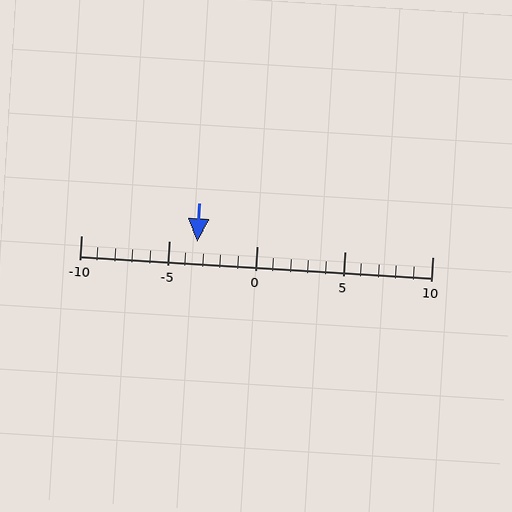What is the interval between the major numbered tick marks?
The major tick marks are spaced 5 units apart.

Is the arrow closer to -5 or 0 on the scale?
The arrow is closer to -5.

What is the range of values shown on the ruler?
The ruler shows values from -10 to 10.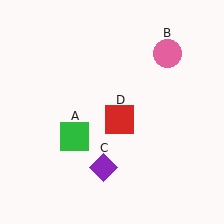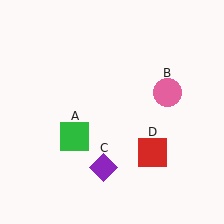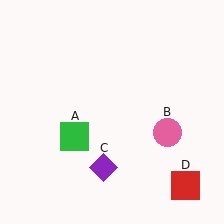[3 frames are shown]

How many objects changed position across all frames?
2 objects changed position: pink circle (object B), red square (object D).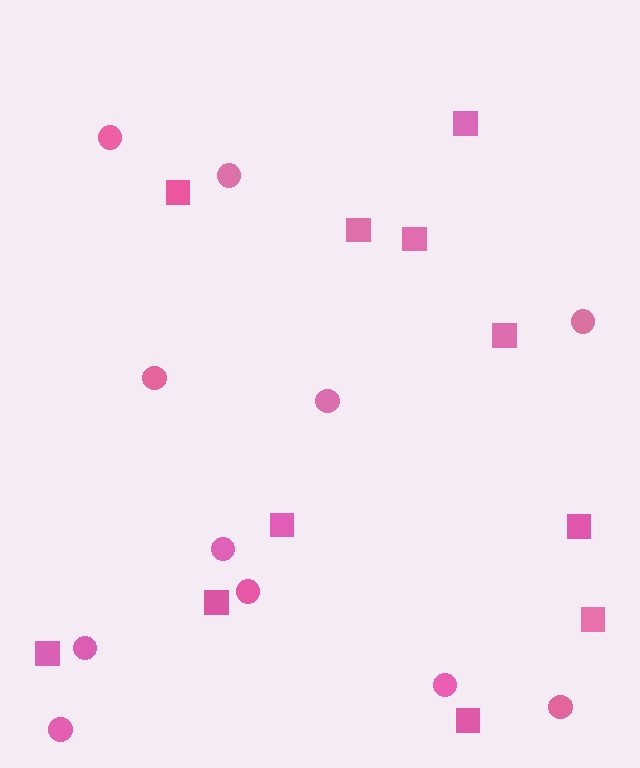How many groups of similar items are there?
There are 2 groups: one group of squares (11) and one group of circles (11).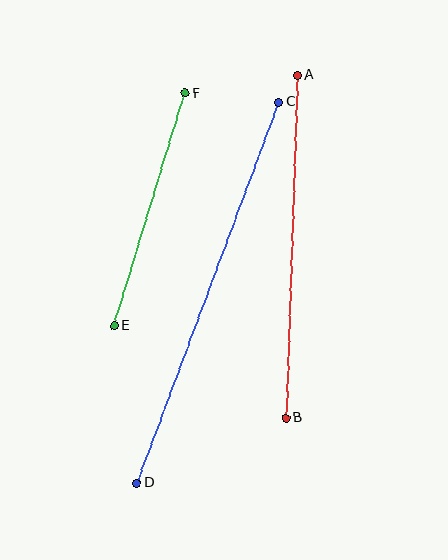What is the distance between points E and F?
The distance is approximately 243 pixels.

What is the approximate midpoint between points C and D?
The midpoint is at approximately (208, 292) pixels.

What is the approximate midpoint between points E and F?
The midpoint is at approximately (150, 210) pixels.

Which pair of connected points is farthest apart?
Points C and D are farthest apart.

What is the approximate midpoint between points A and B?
The midpoint is at approximately (291, 247) pixels.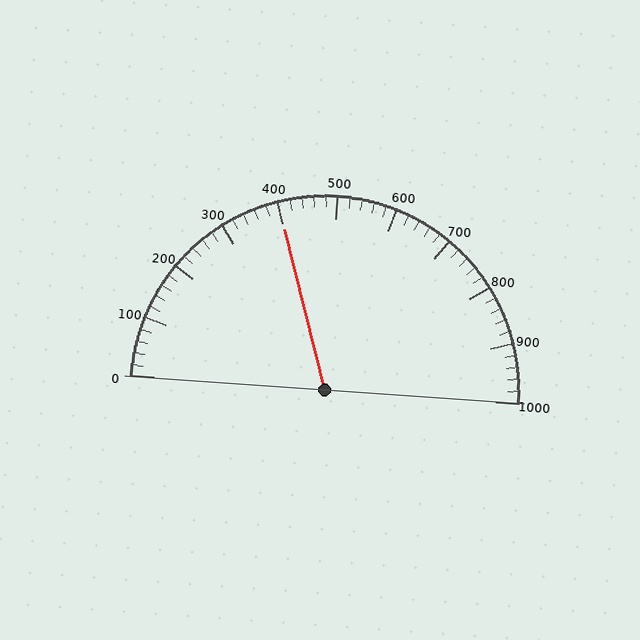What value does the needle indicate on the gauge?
The needle indicates approximately 400.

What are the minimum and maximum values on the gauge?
The gauge ranges from 0 to 1000.